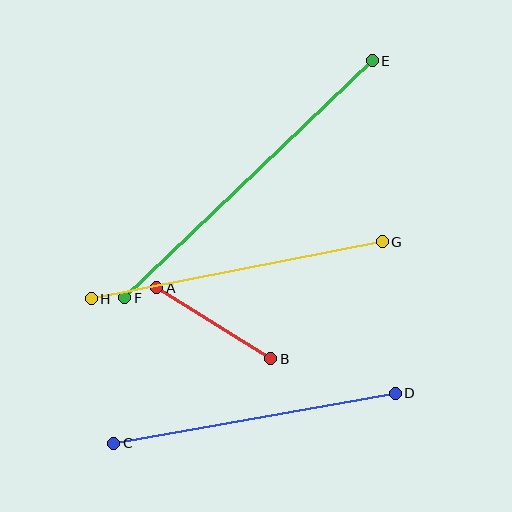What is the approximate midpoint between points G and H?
The midpoint is at approximately (237, 270) pixels.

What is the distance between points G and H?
The distance is approximately 296 pixels.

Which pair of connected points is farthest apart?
Points E and F are farthest apart.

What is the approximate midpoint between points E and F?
The midpoint is at approximately (249, 179) pixels.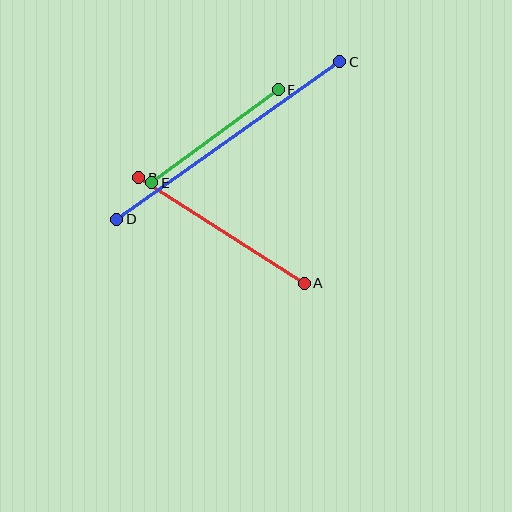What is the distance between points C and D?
The distance is approximately 273 pixels.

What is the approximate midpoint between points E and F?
The midpoint is at approximately (215, 136) pixels.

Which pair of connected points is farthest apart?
Points C and D are farthest apart.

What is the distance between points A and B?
The distance is approximately 196 pixels.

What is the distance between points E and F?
The distance is approximately 157 pixels.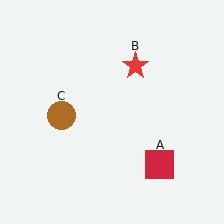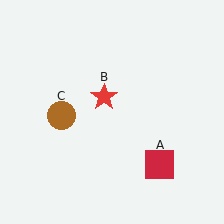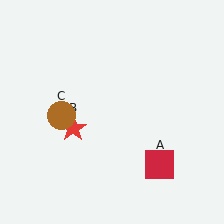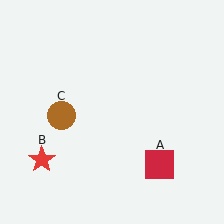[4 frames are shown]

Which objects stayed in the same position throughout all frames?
Red square (object A) and brown circle (object C) remained stationary.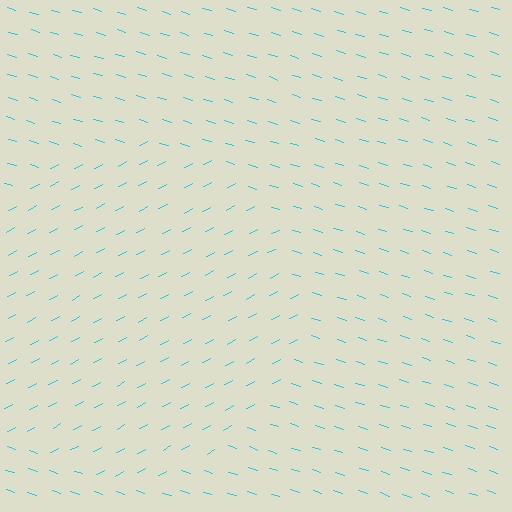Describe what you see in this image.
The image is filled with small cyan line segments. A circle region in the image has lines oriented differently from the surrounding lines, creating a visible texture boundary.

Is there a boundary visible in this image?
Yes, there is a texture boundary formed by a change in line orientation.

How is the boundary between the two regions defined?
The boundary is defined purely by a change in line orientation (approximately 45 degrees difference). All lines are the same color and thickness.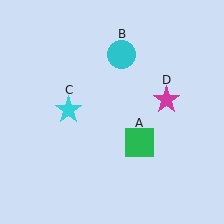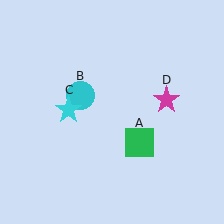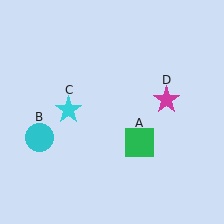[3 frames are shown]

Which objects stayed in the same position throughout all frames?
Green square (object A) and cyan star (object C) and magenta star (object D) remained stationary.